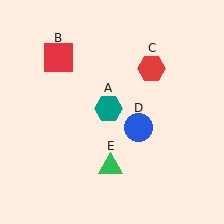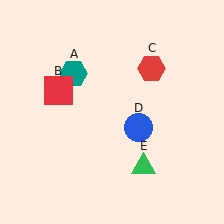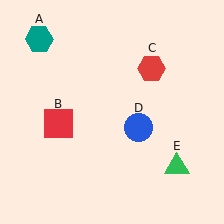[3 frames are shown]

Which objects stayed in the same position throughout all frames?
Red hexagon (object C) and blue circle (object D) remained stationary.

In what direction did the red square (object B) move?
The red square (object B) moved down.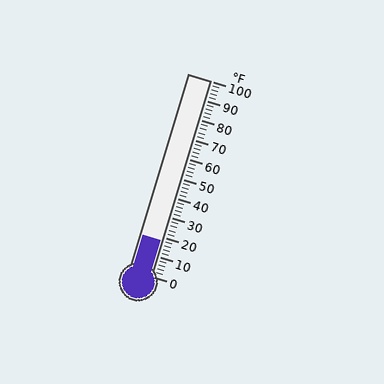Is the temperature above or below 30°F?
The temperature is below 30°F.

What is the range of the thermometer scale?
The thermometer scale ranges from 0°F to 100°F.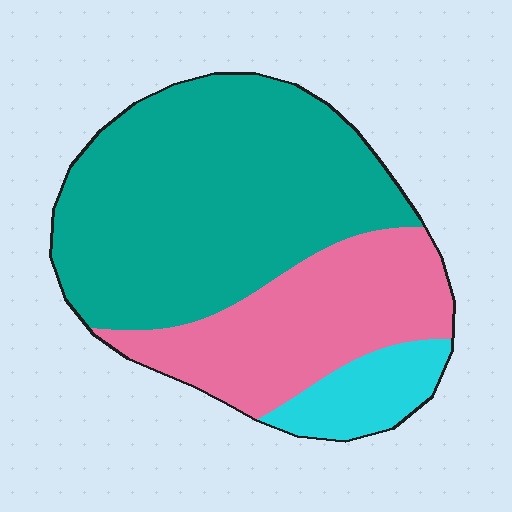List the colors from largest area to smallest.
From largest to smallest: teal, pink, cyan.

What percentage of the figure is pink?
Pink covers about 30% of the figure.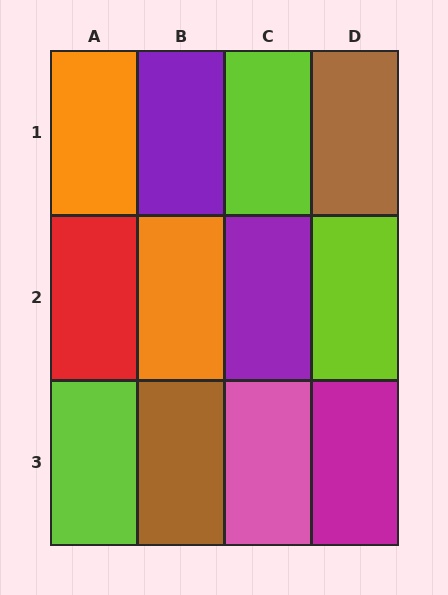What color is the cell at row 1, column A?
Orange.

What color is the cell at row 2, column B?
Orange.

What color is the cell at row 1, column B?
Purple.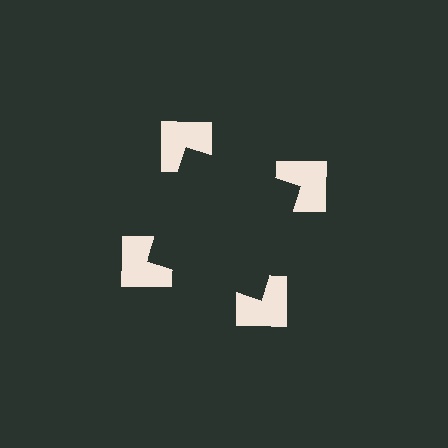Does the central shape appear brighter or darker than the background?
It typically appears slightly darker than the background, even though no actual brightness change is drawn.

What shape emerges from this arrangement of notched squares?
An illusory square — its edges are inferred from the aligned wedge cuts in the notched squares, not physically drawn.